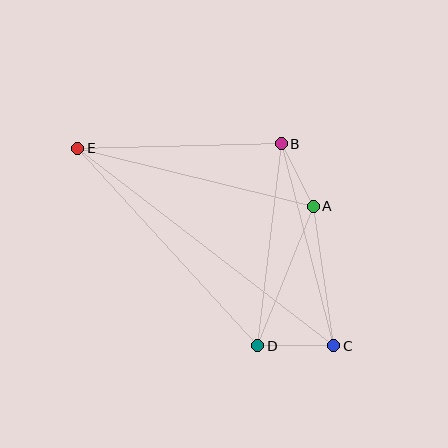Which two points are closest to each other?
Points A and B are closest to each other.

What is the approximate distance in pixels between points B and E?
The distance between B and E is approximately 204 pixels.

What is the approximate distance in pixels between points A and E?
The distance between A and E is approximately 242 pixels.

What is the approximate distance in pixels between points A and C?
The distance between A and C is approximately 141 pixels.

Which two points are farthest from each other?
Points C and E are farthest from each other.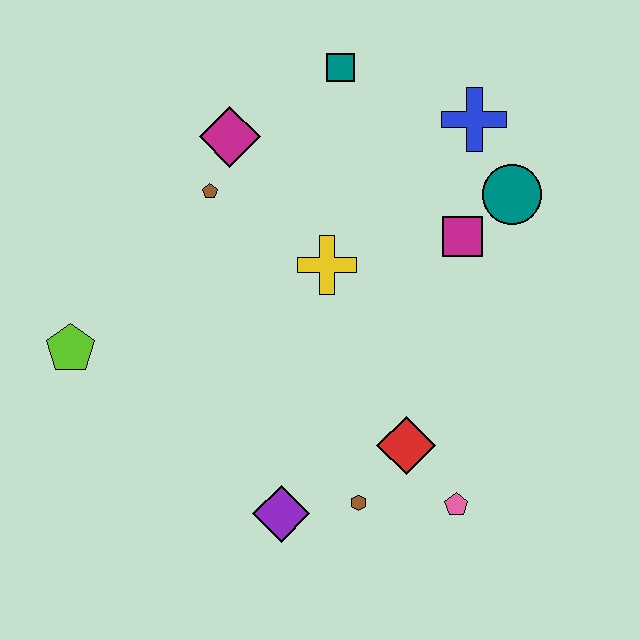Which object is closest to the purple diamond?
The brown hexagon is closest to the purple diamond.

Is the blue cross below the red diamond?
No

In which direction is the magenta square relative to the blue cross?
The magenta square is below the blue cross.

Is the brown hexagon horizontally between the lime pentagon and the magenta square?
Yes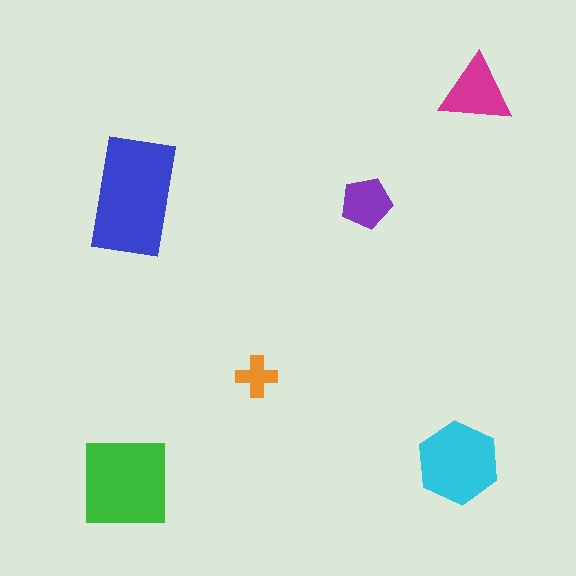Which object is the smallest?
The orange cross.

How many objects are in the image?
There are 6 objects in the image.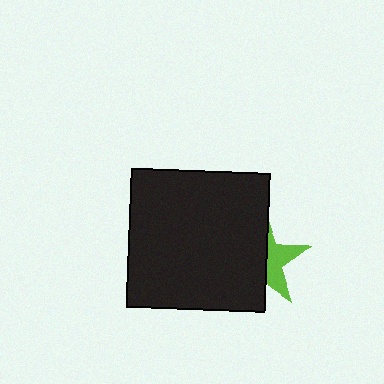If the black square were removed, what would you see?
You would see the complete lime star.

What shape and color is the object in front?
The object in front is a black square.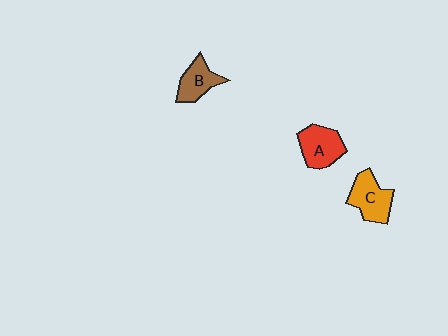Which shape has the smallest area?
Shape B (brown).